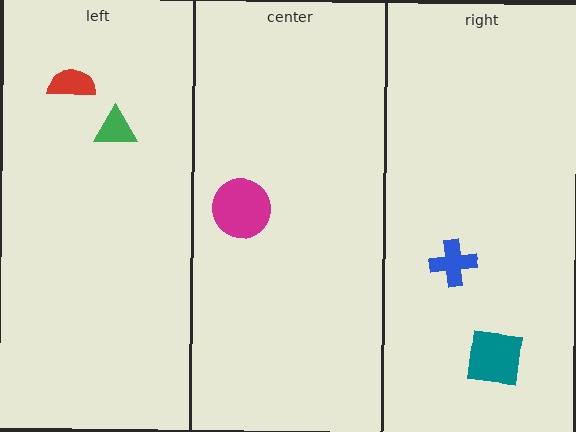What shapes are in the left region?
The red semicircle, the green triangle.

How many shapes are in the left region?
2.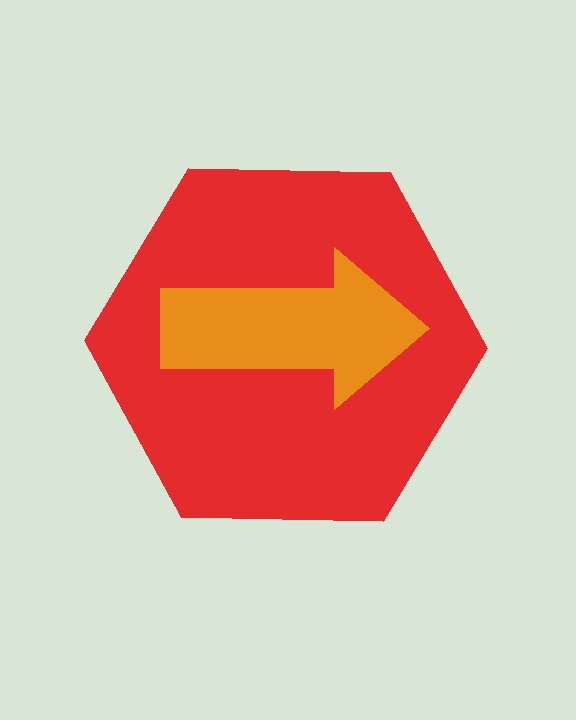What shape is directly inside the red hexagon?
The orange arrow.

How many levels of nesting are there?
2.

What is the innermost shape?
The orange arrow.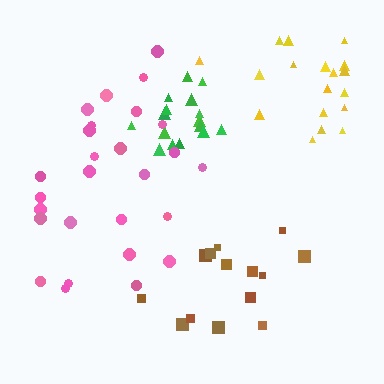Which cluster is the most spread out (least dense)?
Brown.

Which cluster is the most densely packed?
Green.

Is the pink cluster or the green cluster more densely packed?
Green.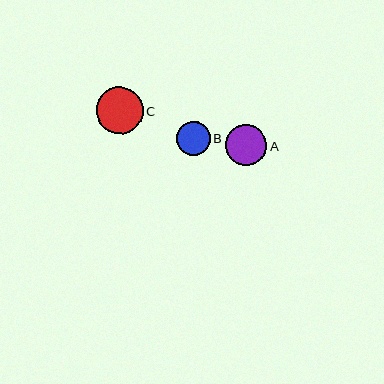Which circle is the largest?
Circle C is the largest with a size of approximately 47 pixels.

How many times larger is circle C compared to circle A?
Circle C is approximately 1.1 times the size of circle A.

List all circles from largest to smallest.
From largest to smallest: C, A, B.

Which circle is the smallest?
Circle B is the smallest with a size of approximately 34 pixels.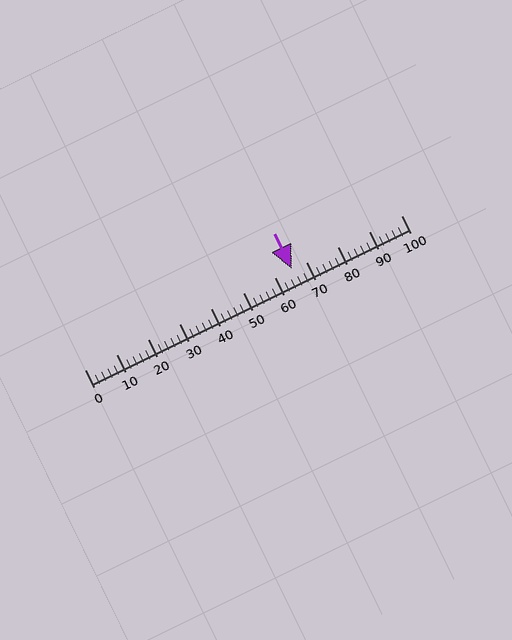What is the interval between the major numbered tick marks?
The major tick marks are spaced 10 units apart.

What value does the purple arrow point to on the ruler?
The purple arrow points to approximately 65.